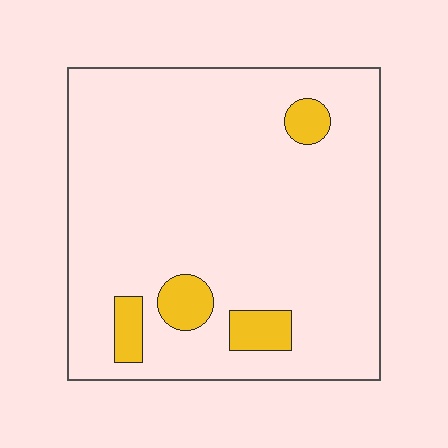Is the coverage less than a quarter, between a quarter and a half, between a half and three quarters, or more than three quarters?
Less than a quarter.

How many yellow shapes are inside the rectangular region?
4.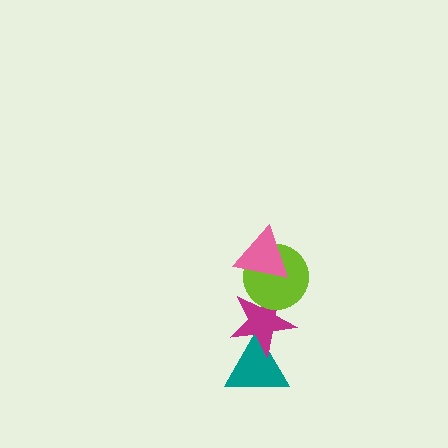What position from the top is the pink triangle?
The pink triangle is 1st from the top.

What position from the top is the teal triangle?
The teal triangle is 4th from the top.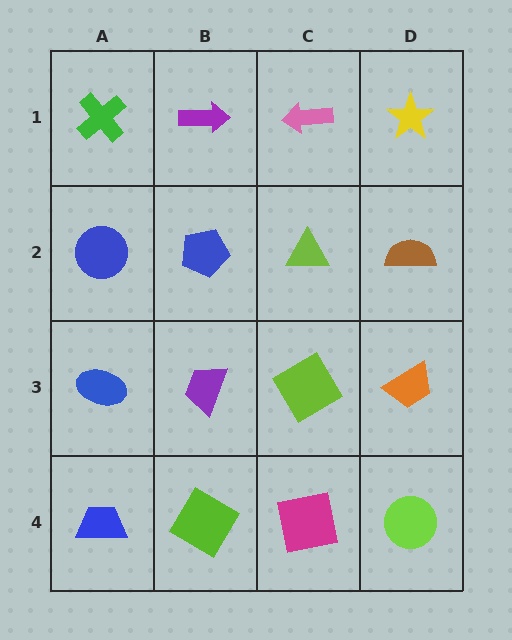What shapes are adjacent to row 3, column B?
A blue pentagon (row 2, column B), a lime diamond (row 4, column B), a blue ellipse (row 3, column A), a lime diamond (row 3, column C).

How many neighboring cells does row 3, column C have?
4.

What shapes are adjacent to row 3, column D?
A brown semicircle (row 2, column D), a lime circle (row 4, column D), a lime diamond (row 3, column C).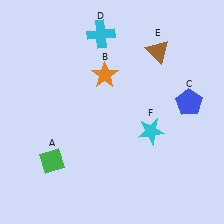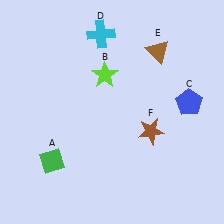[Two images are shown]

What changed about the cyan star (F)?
In Image 1, F is cyan. In Image 2, it changed to brown.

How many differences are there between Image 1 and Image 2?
There are 2 differences between the two images.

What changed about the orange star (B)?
In Image 1, B is orange. In Image 2, it changed to lime.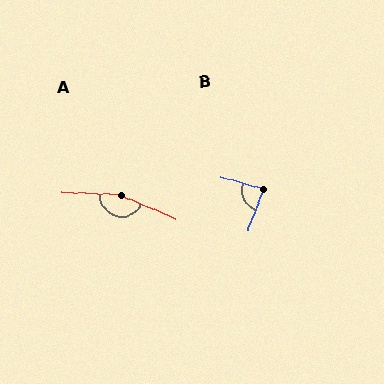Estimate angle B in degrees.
Approximately 84 degrees.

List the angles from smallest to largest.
B (84°), A (159°).